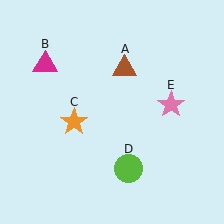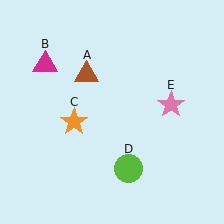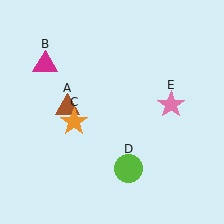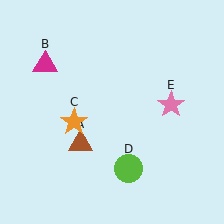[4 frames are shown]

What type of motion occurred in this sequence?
The brown triangle (object A) rotated counterclockwise around the center of the scene.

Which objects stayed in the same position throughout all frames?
Magenta triangle (object B) and orange star (object C) and lime circle (object D) and pink star (object E) remained stationary.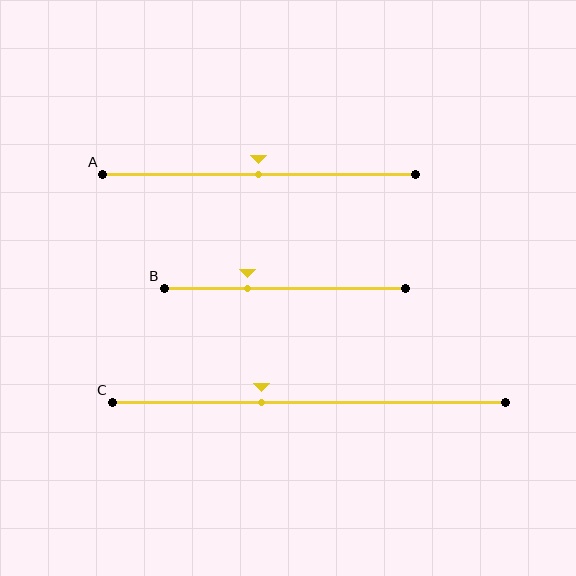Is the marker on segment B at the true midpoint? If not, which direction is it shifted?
No, the marker on segment B is shifted to the left by about 16% of the segment length.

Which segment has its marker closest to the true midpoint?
Segment A has its marker closest to the true midpoint.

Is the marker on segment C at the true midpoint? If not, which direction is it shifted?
No, the marker on segment C is shifted to the left by about 12% of the segment length.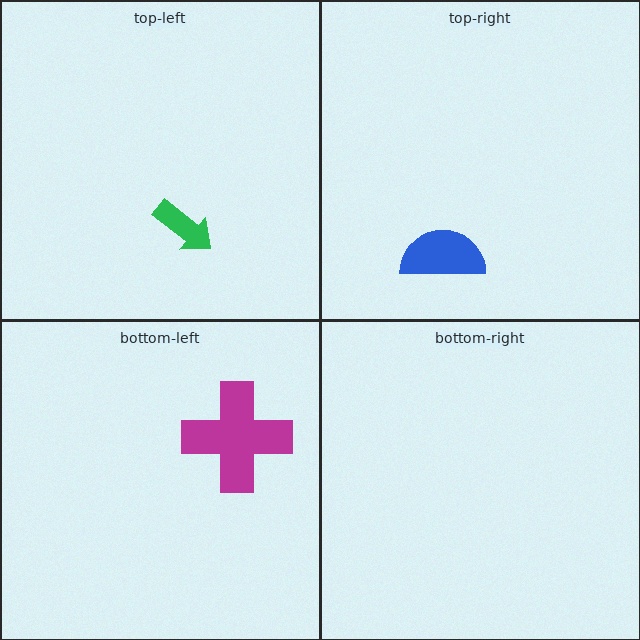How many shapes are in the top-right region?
1.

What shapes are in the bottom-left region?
The magenta cross.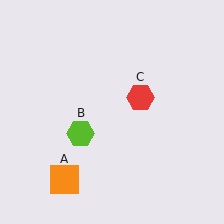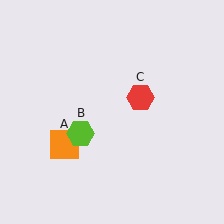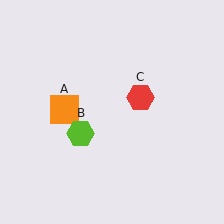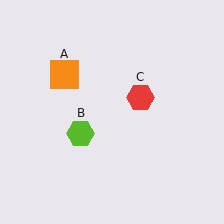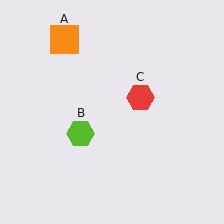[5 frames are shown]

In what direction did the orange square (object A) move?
The orange square (object A) moved up.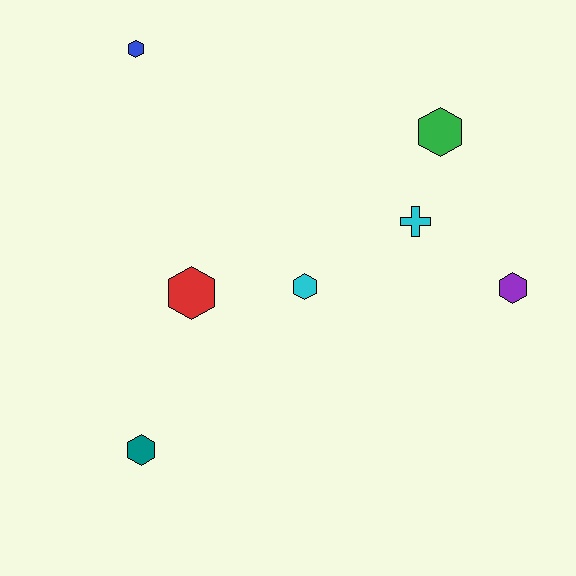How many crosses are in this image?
There is 1 cross.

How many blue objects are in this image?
There is 1 blue object.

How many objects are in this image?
There are 7 objects.